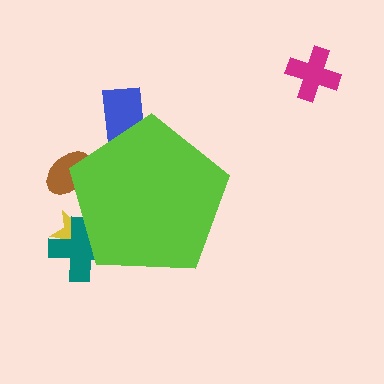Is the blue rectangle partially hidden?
Yes, the blue rectangle is partially hidden behind the lime pentagon.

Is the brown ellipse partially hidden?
Yes, the brown ellipse is partially hidden behind the lime pentagon.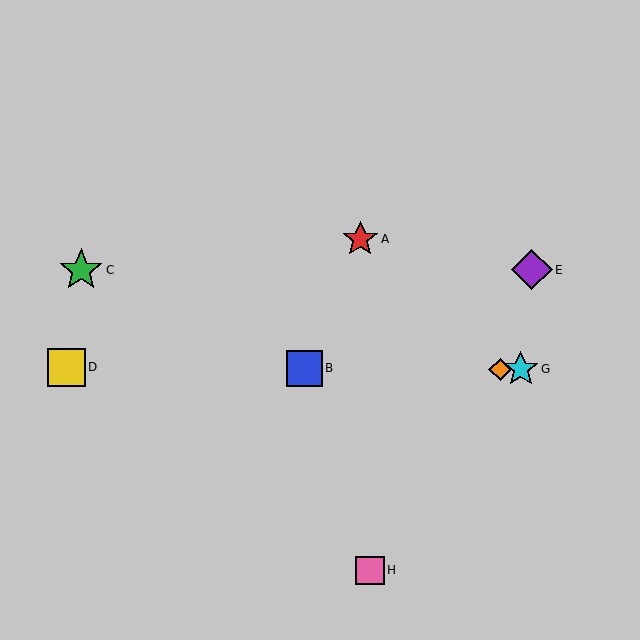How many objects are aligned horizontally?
4 objects (B, D, F, G) are aligned horizontally.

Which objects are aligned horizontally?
Objects B, D, F, G are aligned horizontally.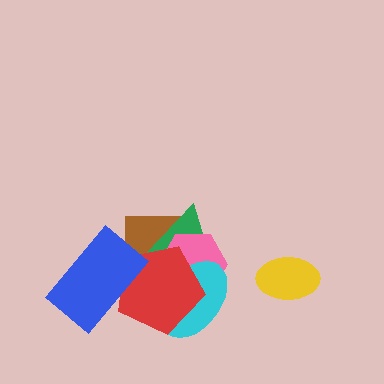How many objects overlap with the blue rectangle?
2 objects overlap with the blue rectangle.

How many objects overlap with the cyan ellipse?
4 objects overlap with the cyan ellipse.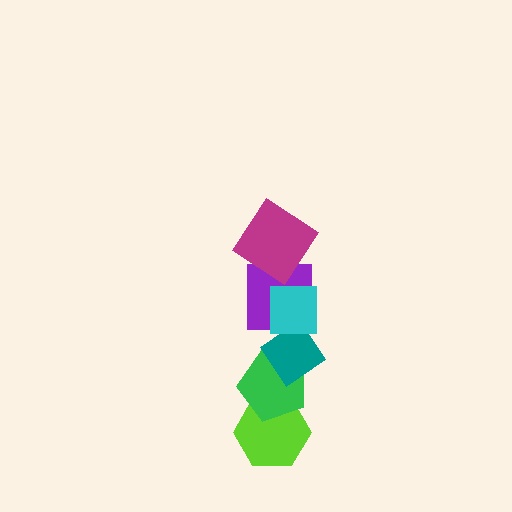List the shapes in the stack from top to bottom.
From top to bottom: the magenta diamond, the cyan square, the purple square, the teal diamond, the green pentagon, the lime hexagon.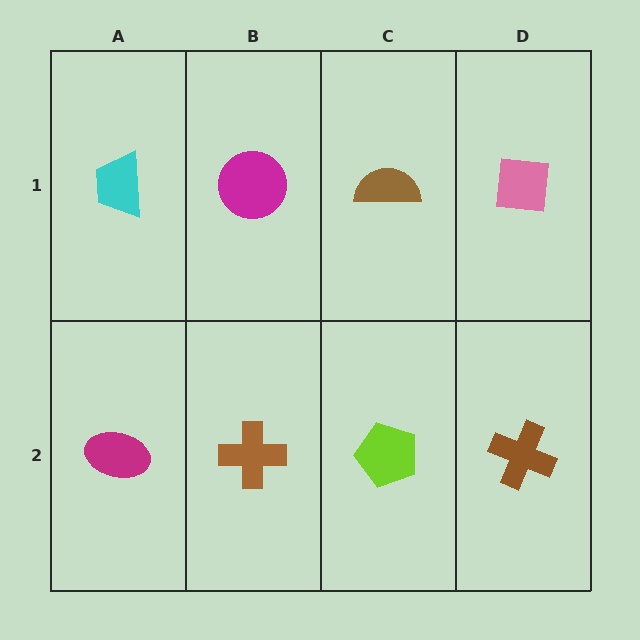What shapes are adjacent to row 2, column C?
A brown semicircle (row 1, column C), a brown cross (row 2, column B), a brown cross (row 2, column D).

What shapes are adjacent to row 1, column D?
A brown cross (row 2, column D), a brown semicircle (row 1, column C).